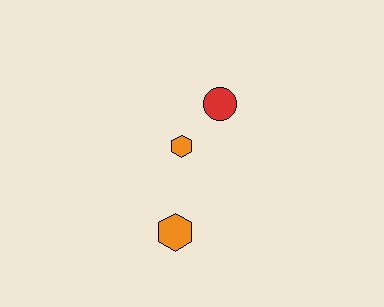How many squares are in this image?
There are no squares.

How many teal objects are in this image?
There are no teal objects.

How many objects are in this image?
There are 3 objects.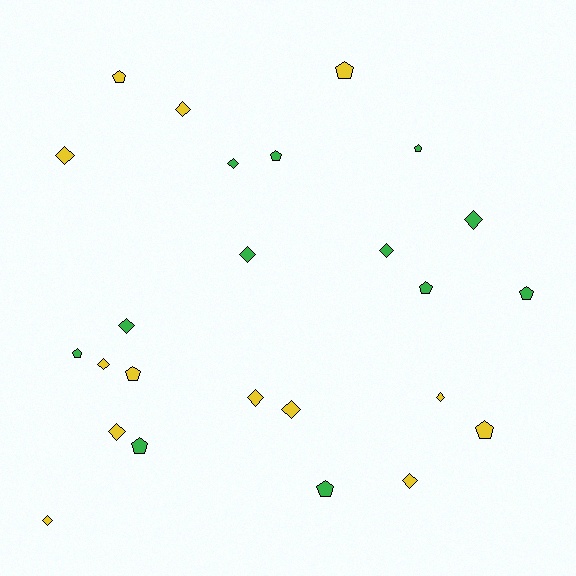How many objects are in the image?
There are 25 objects.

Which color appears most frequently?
Yellow, with 13 objects.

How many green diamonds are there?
There are 5 green diamonds.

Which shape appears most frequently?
Diamond, with 14 objects.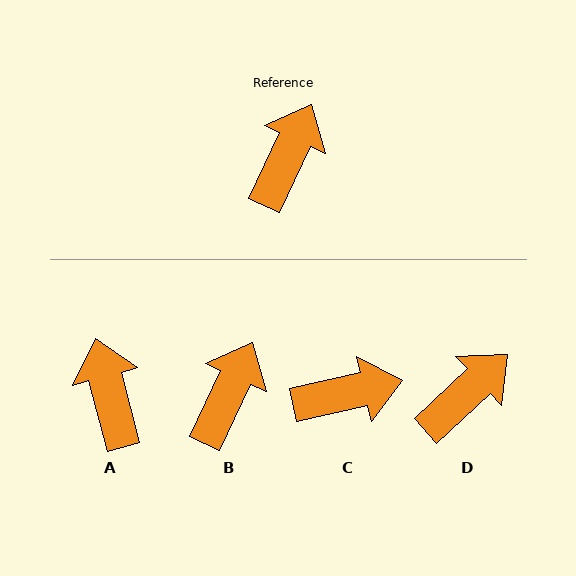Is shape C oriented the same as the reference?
No, it is off by about 52 degrees.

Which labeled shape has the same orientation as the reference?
B.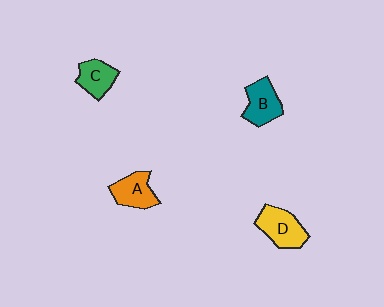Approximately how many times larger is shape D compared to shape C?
Approximately 1.3 times.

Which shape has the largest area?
Shape D (yellow).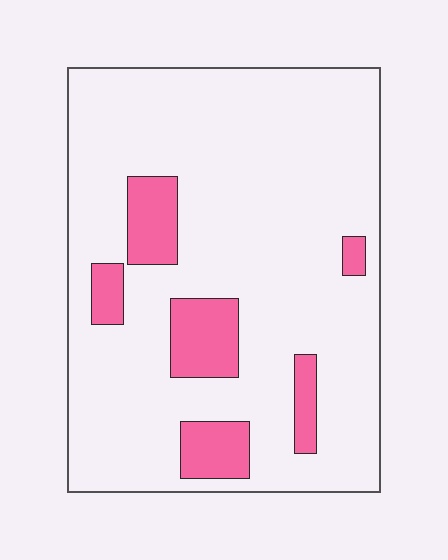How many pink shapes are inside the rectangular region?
6.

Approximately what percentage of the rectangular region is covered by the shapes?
Approximately 15%.